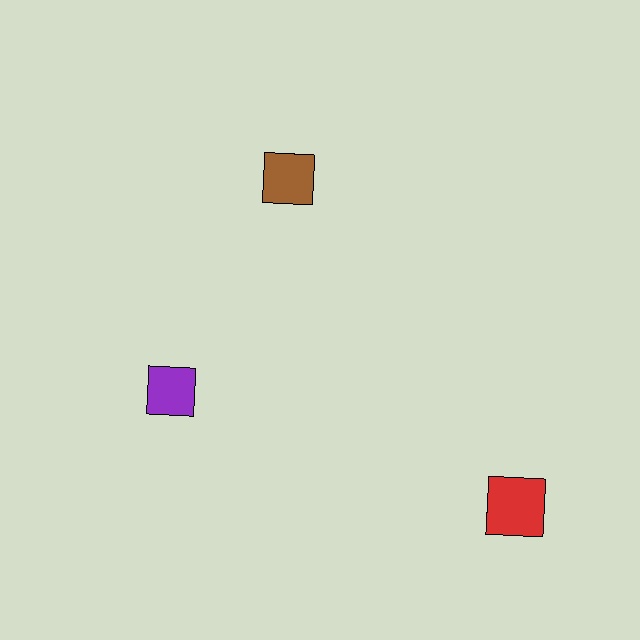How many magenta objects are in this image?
There are no magenta objects.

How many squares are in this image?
There are 3 squares.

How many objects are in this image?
There are 3 objects.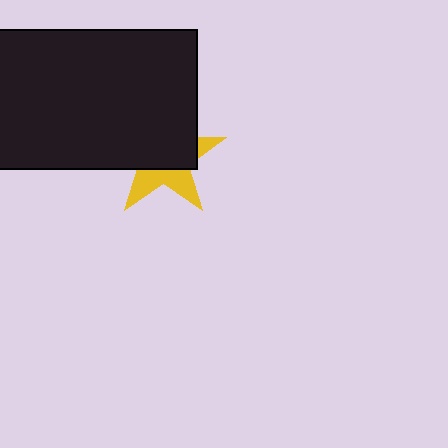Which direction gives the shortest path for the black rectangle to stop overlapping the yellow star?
Moving up gives the shortest separation.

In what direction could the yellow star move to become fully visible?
The yellow star could move down. That would shift it out from behind the black rectangle entirely.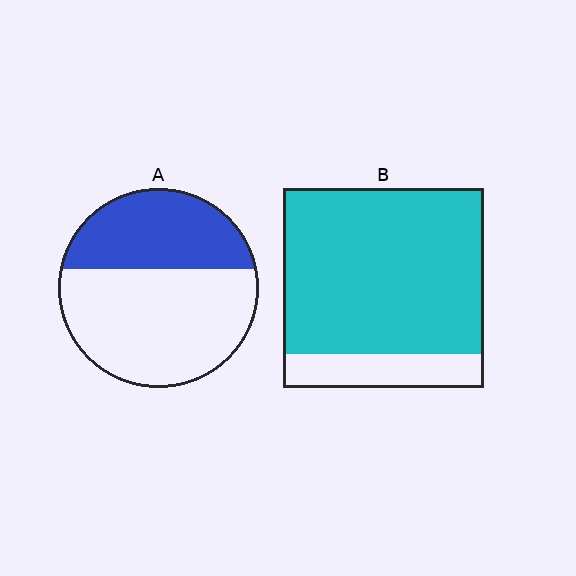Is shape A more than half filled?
No.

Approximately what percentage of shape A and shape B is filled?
A is approximately 40% and B is approximately 85%.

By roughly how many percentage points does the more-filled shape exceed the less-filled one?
By roughly 45 percentage points (B over A).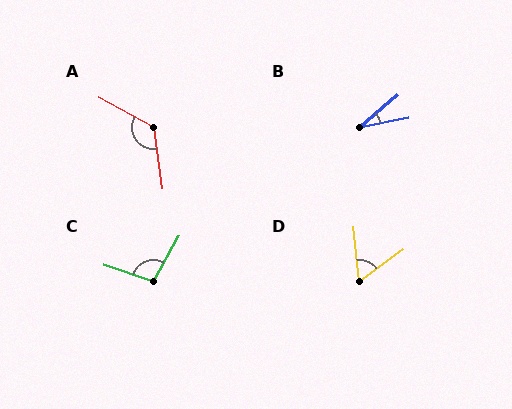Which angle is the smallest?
B, at approximately 29 degrees.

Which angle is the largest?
A, at approximately 126 degrees.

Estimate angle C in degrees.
Approximately 100 degrees.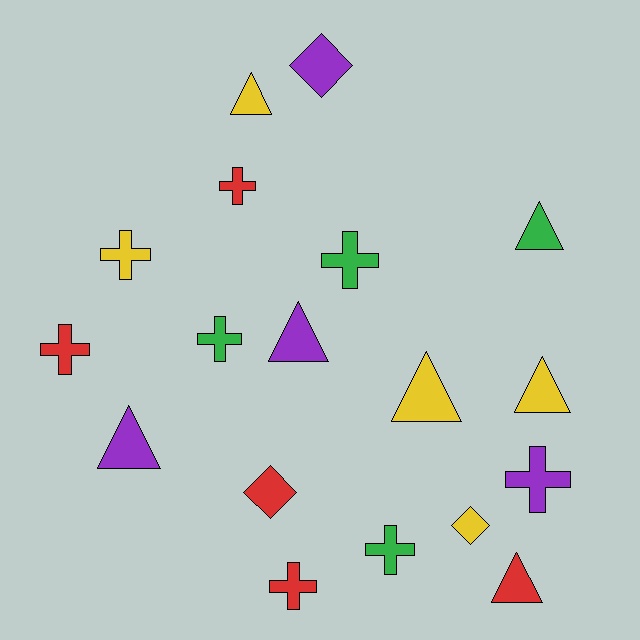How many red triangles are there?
There is 1 red triangle.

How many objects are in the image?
There are 18 objects.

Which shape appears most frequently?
Cross, with 8 objects.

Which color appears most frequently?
Red, with 5 objects.